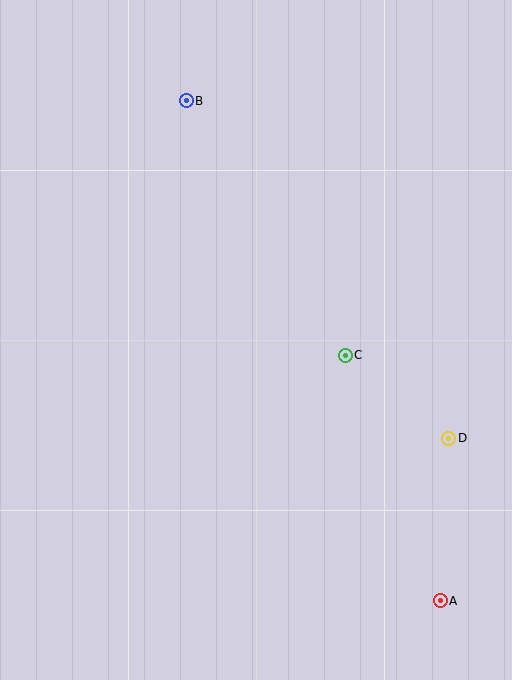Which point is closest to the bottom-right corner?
Point A is closest to the bottom-right corner.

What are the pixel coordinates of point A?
Point A is at (440, 601).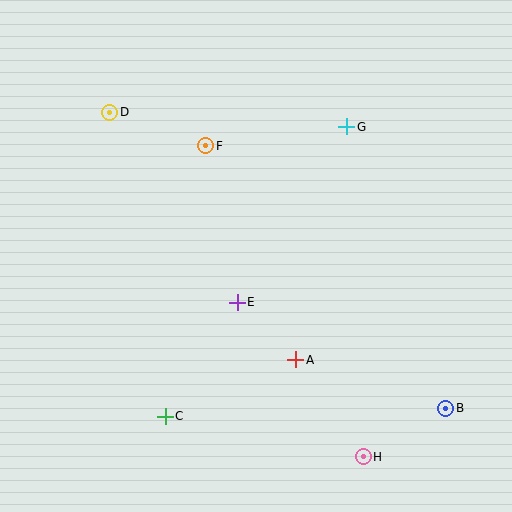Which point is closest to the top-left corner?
Point D is closest to the top-left corner.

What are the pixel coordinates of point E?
Point E is at (237, 302).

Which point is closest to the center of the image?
Point E at (237, 302) is closest to the center.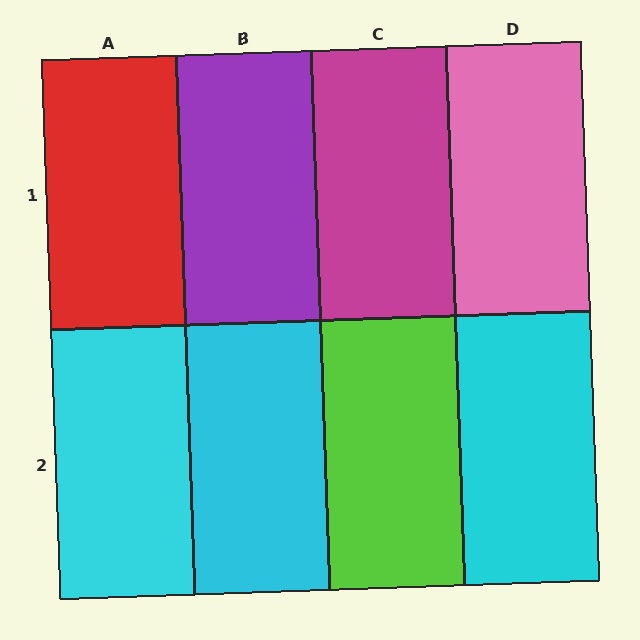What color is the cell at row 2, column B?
Cyan.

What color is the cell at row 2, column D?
Cyan.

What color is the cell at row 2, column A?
Cyan.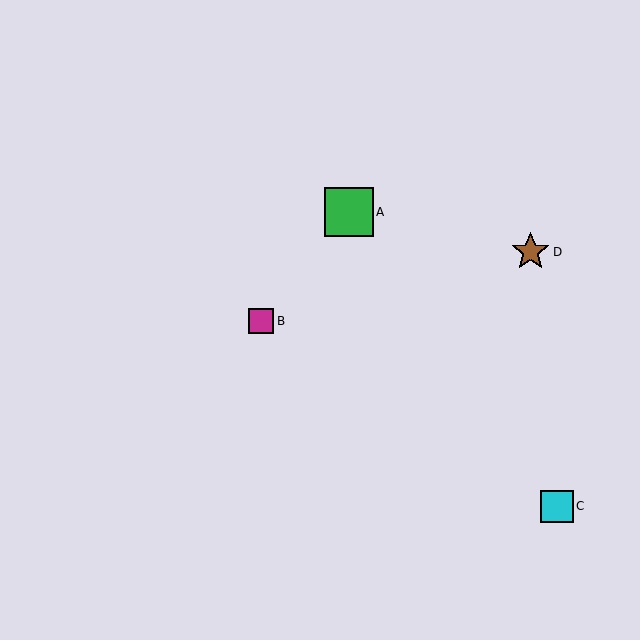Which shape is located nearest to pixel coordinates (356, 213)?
The green square (labeled A) at (349, 212) is nearest to that location.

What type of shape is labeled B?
Shape B is a magenta square.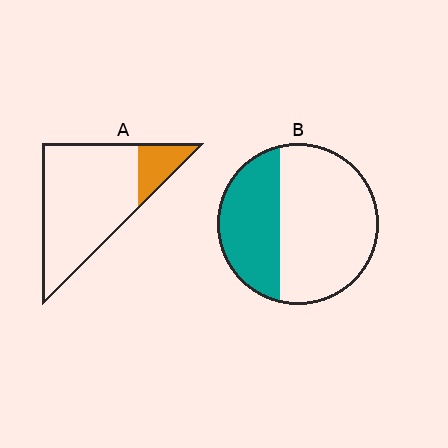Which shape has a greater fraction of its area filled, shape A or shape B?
Shape B.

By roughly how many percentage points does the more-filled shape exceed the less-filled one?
By roughly 20 percentage points (B over A).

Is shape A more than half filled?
No.